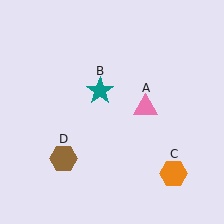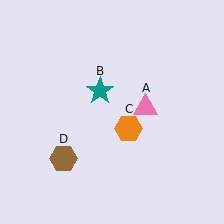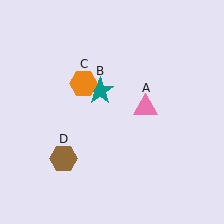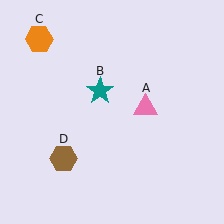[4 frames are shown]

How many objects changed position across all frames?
1 object changed position: orange hexagon (object C).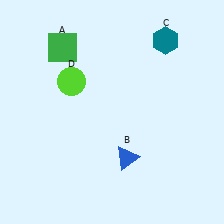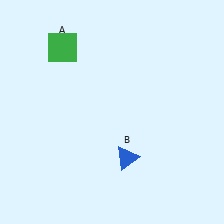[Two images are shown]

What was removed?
The lime circle (D), the teal hexagon (C) were removed in Image 2.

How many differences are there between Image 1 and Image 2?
There are 2 differences between the two images.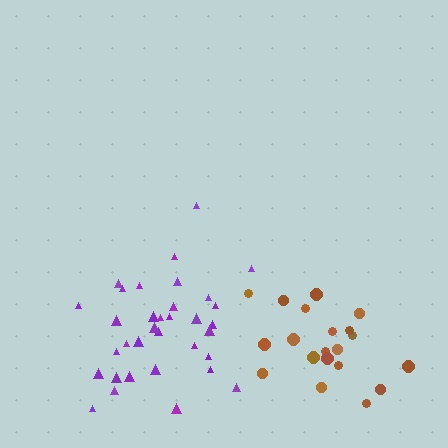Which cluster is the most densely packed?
Purple.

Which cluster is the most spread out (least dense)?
Brown.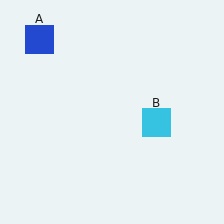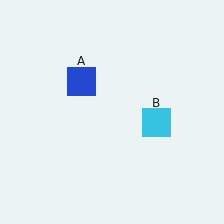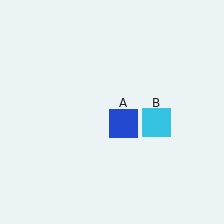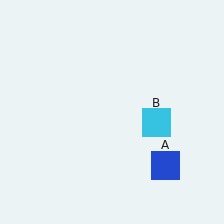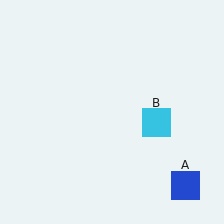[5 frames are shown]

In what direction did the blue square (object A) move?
The blue square (object A) moved down and to the right.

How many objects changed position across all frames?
1 object changed position: blue square (object A).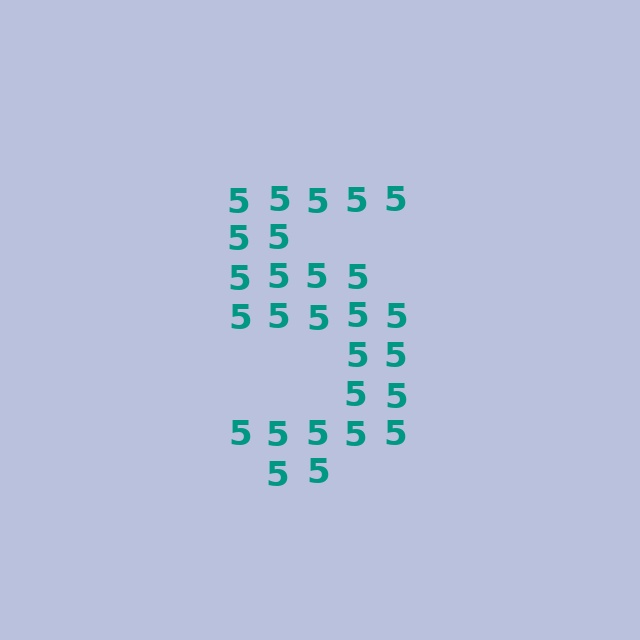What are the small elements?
The small elements are digit 5's.